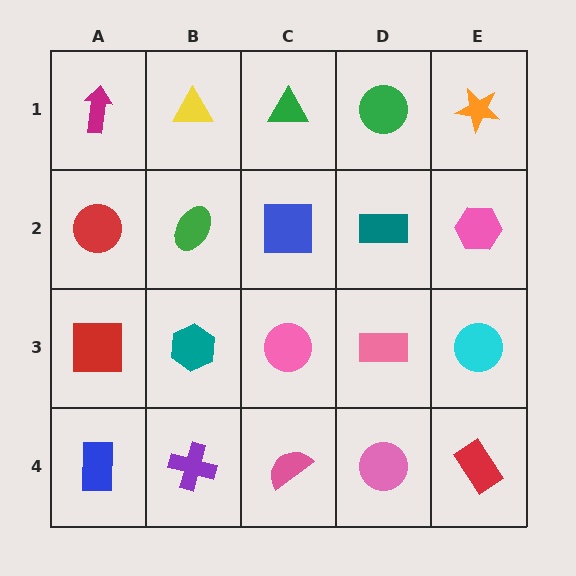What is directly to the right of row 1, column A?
A yellow triangle.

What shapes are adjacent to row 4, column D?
A pink rectangle (row 3, column D), a pink semicircle (row 4, column C), a red rectangle (row 4, column E).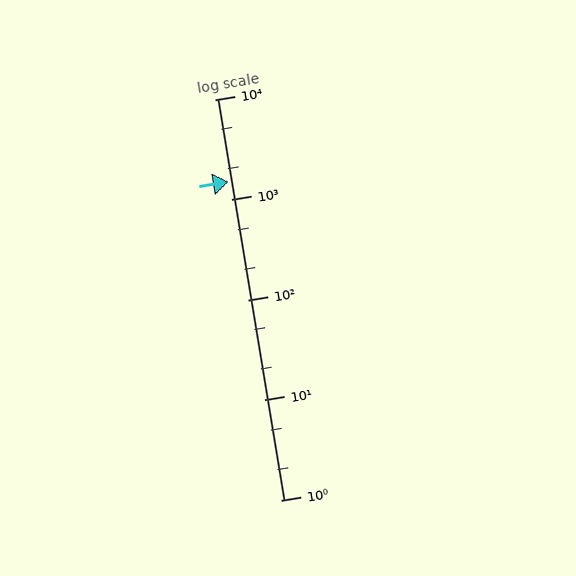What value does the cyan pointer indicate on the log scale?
The pointer indicates approximately 1500.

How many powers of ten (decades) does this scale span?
The scale spans 4 decades, from 1 to 10000.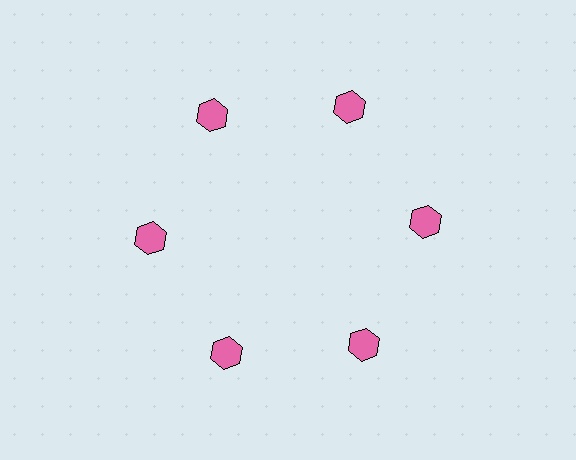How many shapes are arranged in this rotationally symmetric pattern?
There are 6 shapes, arranged in 6 groups of 1.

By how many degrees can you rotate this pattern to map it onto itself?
The pattern maps onto itself every 60 degrees of rotation.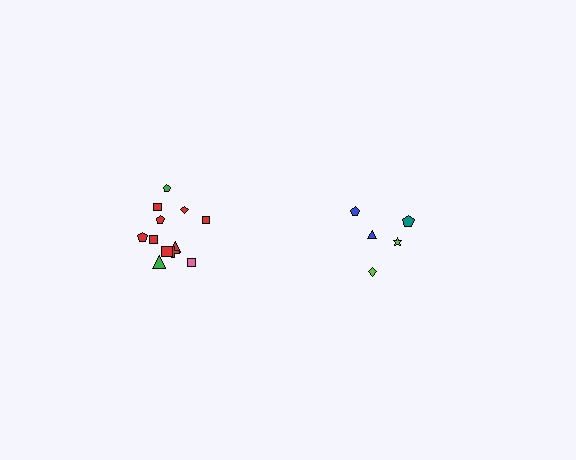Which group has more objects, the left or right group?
The left group.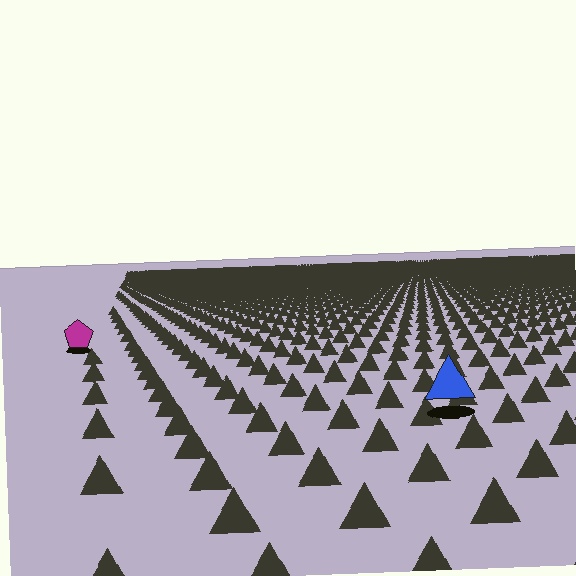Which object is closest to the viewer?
The blue triangle is closest. The texture marks near it are larger and more spread out.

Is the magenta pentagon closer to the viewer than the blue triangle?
No. The blue triangle is closer — you can tell from the texture gradient: the ground texture is coarser near it.